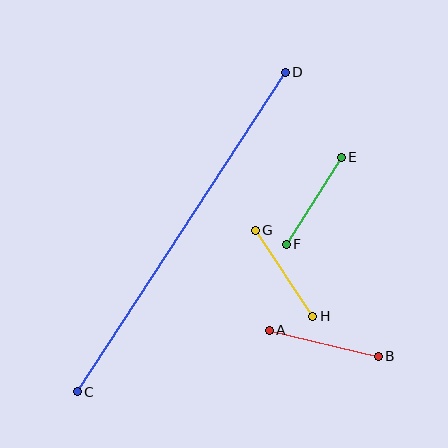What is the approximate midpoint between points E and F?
The midpoint is at approximately (314, 201) pixels.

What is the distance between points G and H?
The distance is approximately 103 pixels.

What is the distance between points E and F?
The distance is approximately 103 pixels.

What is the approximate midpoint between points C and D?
The midpoint is at approximately (181, 232) pixels.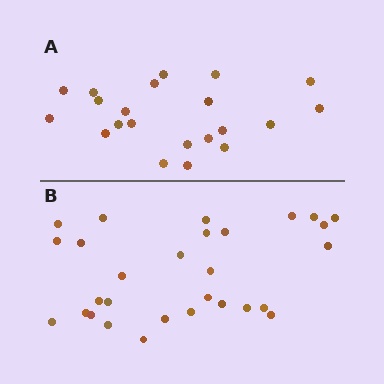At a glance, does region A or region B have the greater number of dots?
Region B (the bottom region) has more dots.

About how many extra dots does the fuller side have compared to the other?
Region B has roughly 8 or so more dots than region A.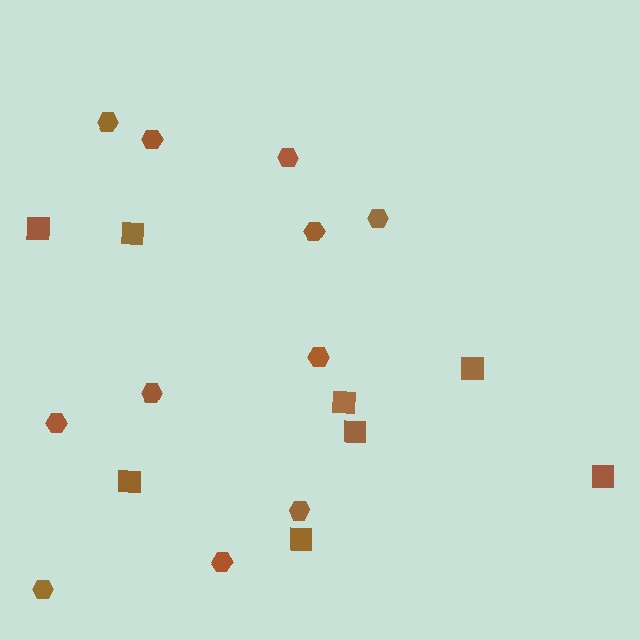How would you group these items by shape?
There are 2 groups: one group of squares (8) and one group of hexagons (11).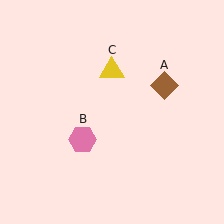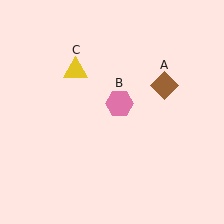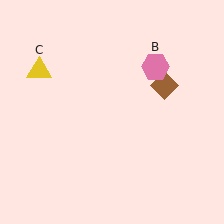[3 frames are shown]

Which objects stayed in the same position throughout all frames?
Brown diamond (object A) remained stationary.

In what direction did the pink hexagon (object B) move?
The pink hexagon (object B) moved up and to the right.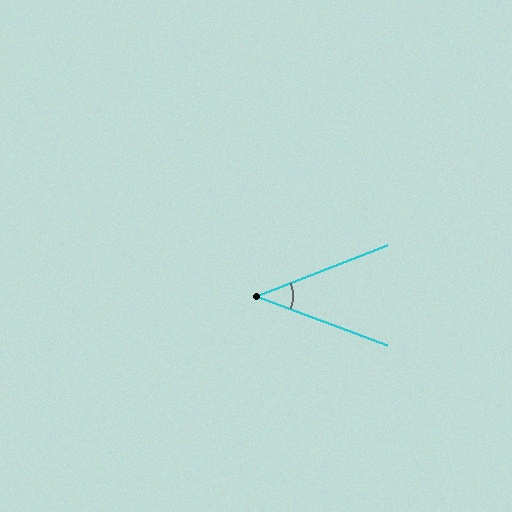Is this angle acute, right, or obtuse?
It is acute.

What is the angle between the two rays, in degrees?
Approximately 42 degrees.